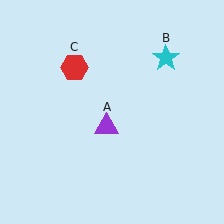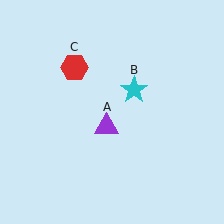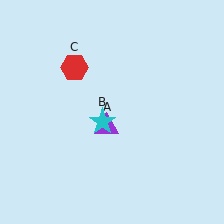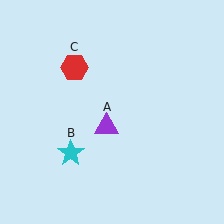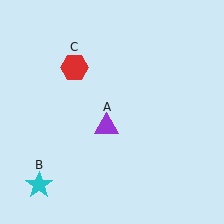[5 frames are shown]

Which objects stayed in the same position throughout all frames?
Purple triangle (object A) and red hexagon (object C) remained stationary.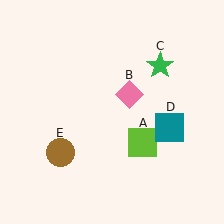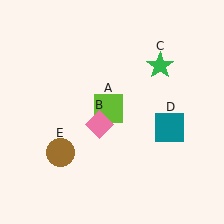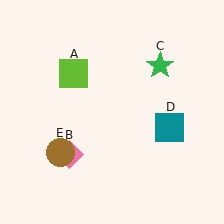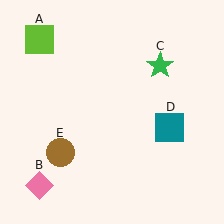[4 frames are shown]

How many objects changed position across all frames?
2 objects changed position: lime square (object A), pink diamond (object B).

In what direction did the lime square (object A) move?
The lime square (object A) moved up and to the left.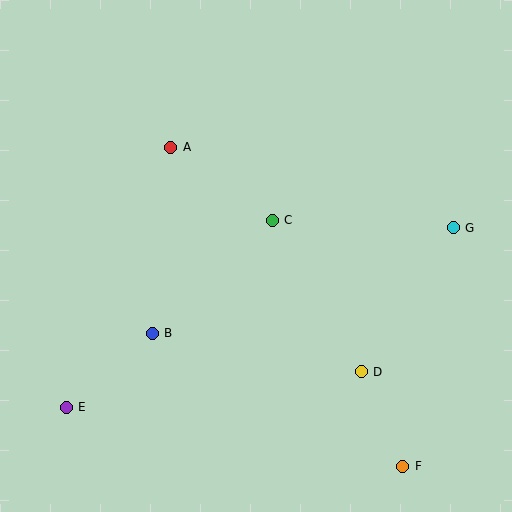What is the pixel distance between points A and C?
The distance between A and C is 125 pixels.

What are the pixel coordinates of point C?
Point C is at (272, 220).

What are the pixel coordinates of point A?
Point A is at (171, 147).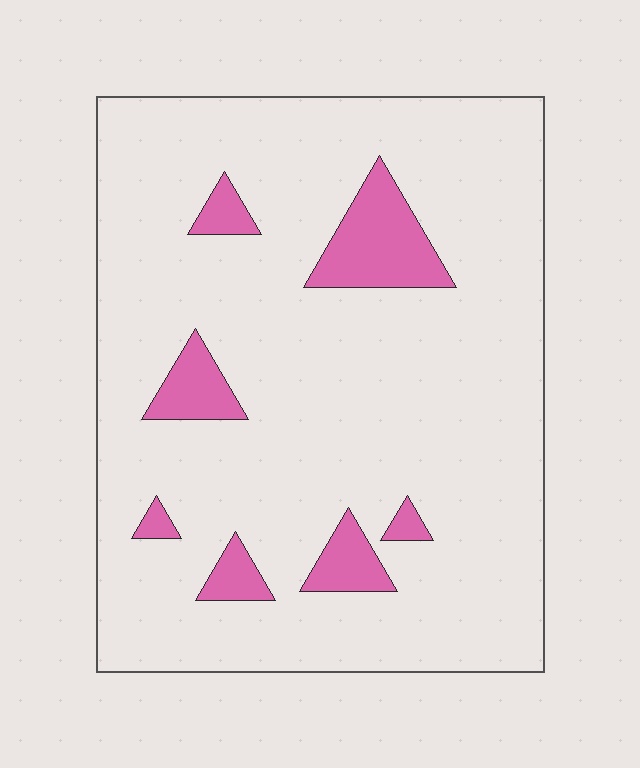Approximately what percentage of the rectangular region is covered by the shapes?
Approximately 10%.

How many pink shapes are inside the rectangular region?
7.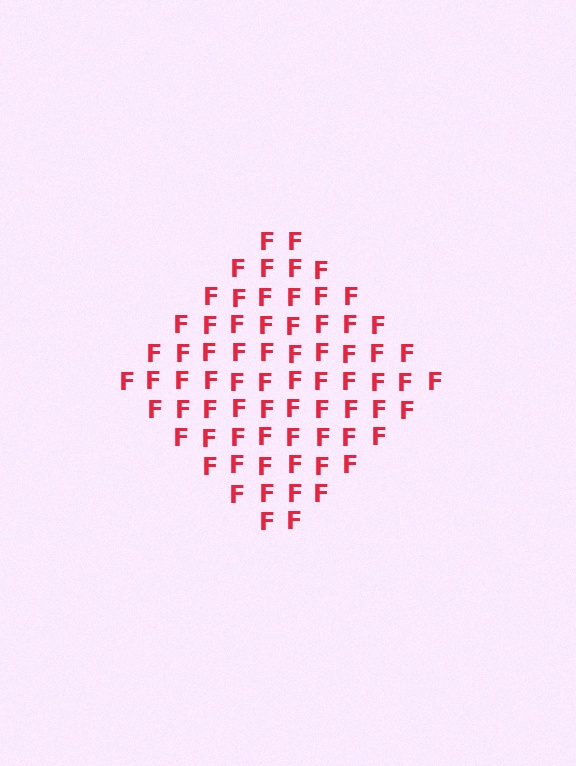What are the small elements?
The small elements are letter F's.